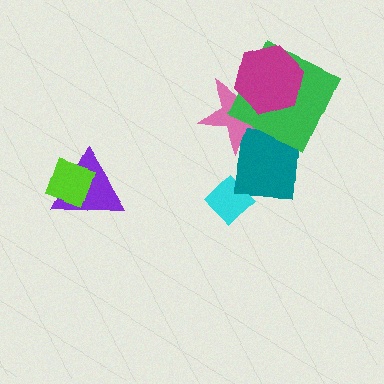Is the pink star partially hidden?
Yes, it is partially covered by another shape.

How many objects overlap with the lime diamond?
1 object overlaps with the lime diamond.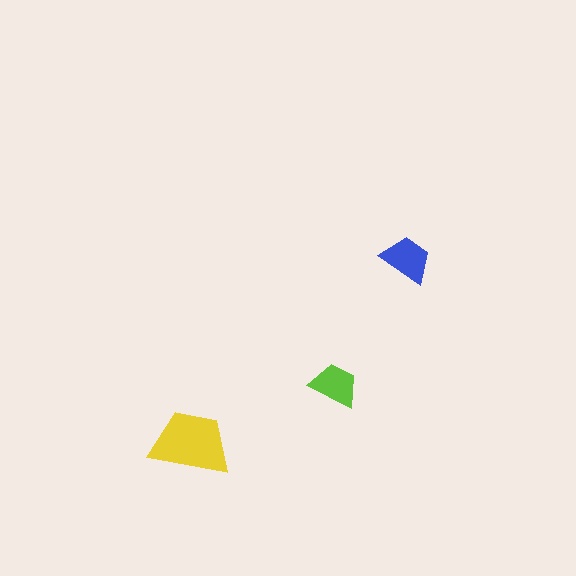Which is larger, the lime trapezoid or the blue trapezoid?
The blue one.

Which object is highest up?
The blue trapezoid is topmost.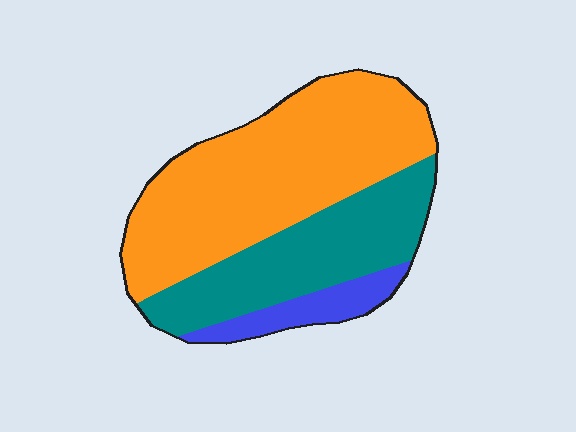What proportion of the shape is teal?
Teal takes up about one third (1/3) of the shape.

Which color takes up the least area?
Blue, at roughly 10%.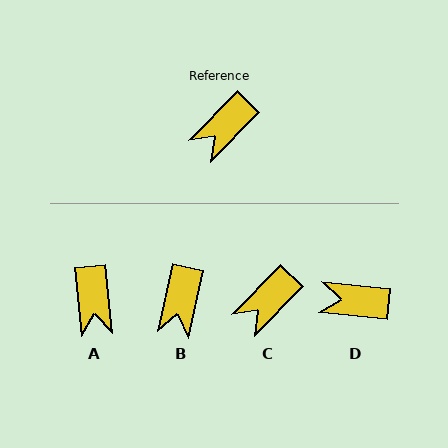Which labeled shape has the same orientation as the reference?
C.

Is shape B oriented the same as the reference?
No, it is off by about 31 degrees.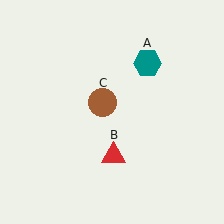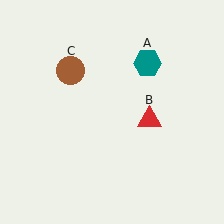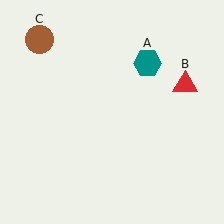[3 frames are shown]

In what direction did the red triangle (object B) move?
The red triangle (object B) moved up and to the right.